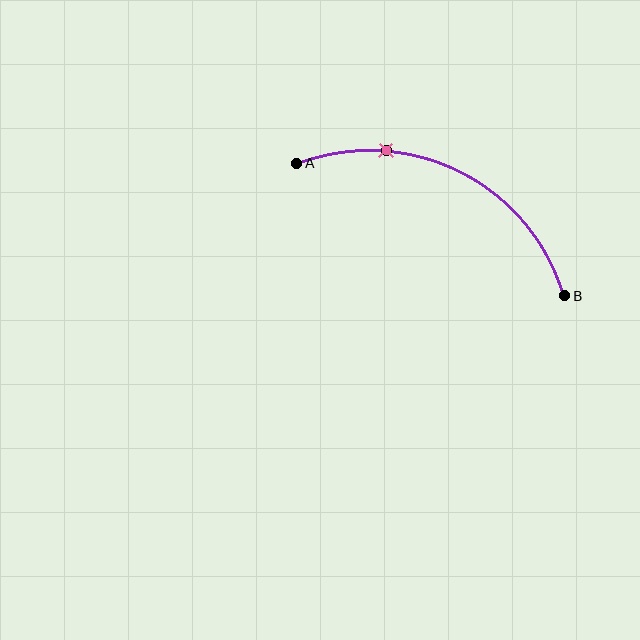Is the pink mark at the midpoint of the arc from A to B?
No. The pink mark lies on the arc but is closer to endpoint A. The arc midpoint would be at the point on the curve equidistant along the arc from both A and B.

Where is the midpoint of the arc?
The arc midpoint is the point on the curve farthest from the straight line joining A and B. It sits above that line.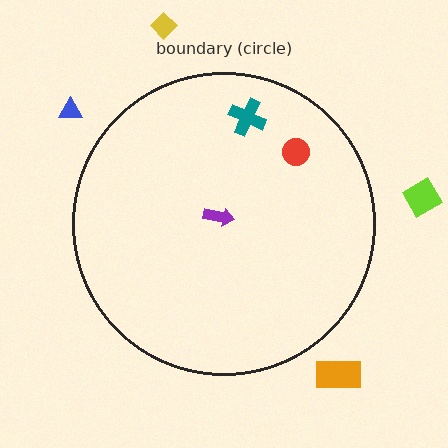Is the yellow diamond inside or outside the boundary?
Outside.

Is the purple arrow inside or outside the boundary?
Inside.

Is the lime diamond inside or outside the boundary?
Outside.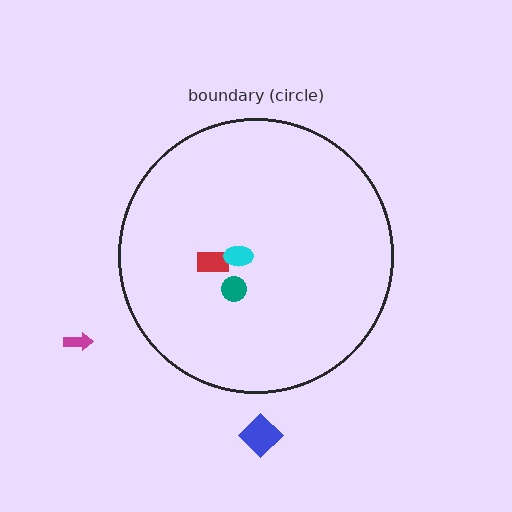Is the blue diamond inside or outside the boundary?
Outside.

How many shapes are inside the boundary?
3 inside, 2 outside.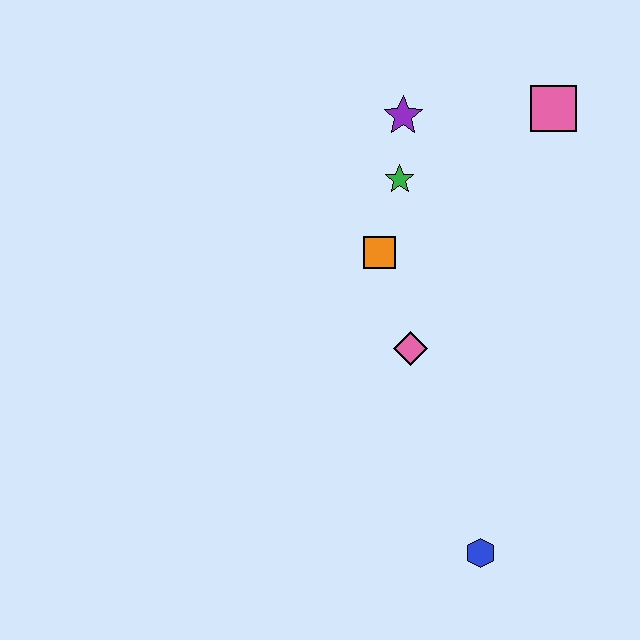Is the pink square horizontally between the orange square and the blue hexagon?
No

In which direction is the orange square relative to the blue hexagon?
The orange square is above the blue hexagon.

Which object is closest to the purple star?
The green star is closest to the purple star.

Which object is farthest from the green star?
The blue hexagon is farthest from the green star.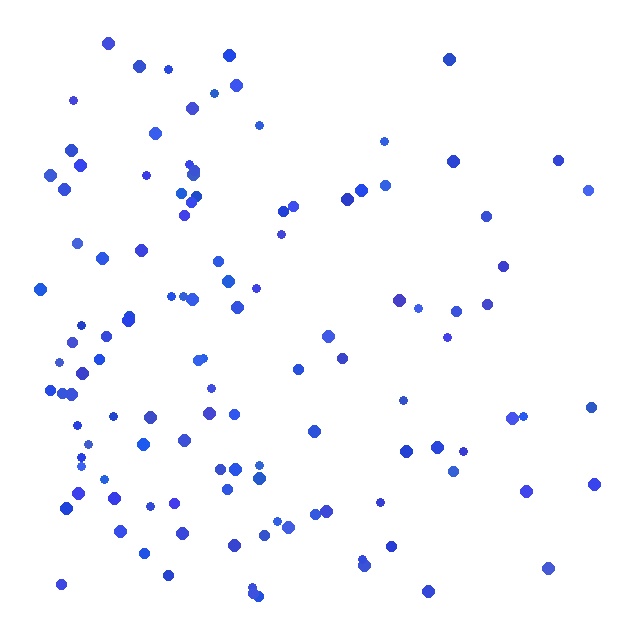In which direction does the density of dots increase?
From right to left, with the left side densest.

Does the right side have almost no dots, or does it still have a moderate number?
Still a moderate number, just noticeably fewer than the left.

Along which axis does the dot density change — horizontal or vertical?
Horizontal.